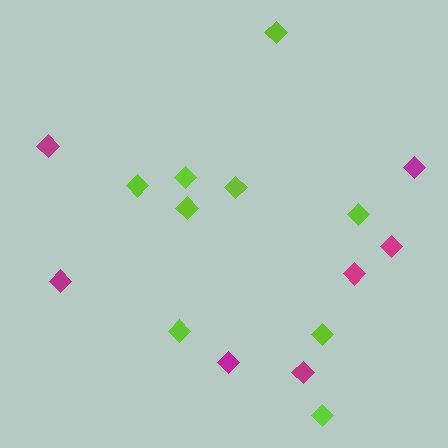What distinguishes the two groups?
There are 2 groups: one group of lime diamonds (9) and one group of magenta diamonds (7).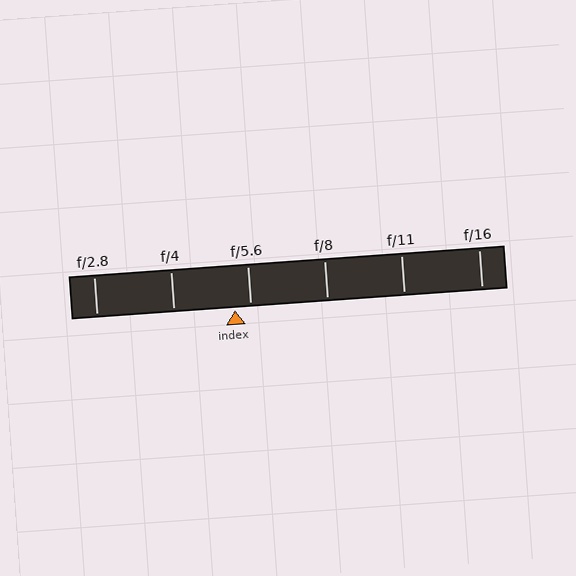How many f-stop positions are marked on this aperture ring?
There are 6 f-stop positions marked.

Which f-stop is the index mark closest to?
The index mark is closest to f/5.6.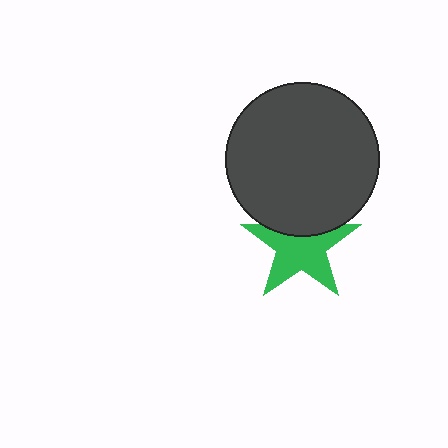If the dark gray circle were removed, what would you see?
You would see the complete green star.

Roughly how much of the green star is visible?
Most of it is visible (roughly 70%).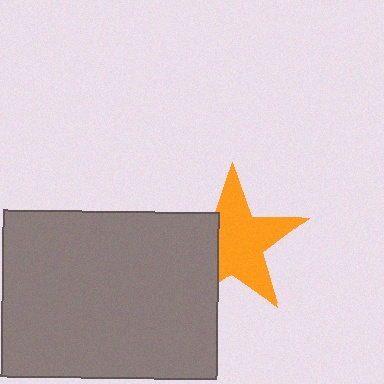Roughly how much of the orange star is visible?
Most of it is visible (roughly 67%).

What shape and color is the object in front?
The object in front is a gray rectangle.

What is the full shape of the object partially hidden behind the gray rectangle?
The partially hidden object is an orange star.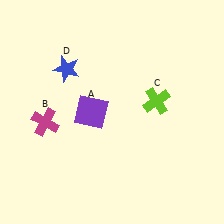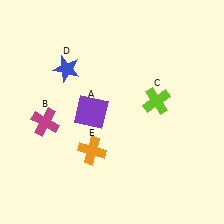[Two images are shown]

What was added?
An orange cross (E) was added in Image 2.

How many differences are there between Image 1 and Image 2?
There is 1 difference between the two images.